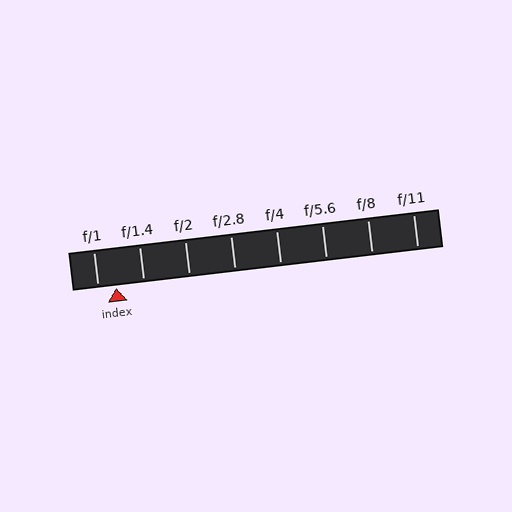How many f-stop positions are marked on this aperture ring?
There are 8 f-stop positions marked.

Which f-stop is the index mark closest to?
The index mark is closest to f/1.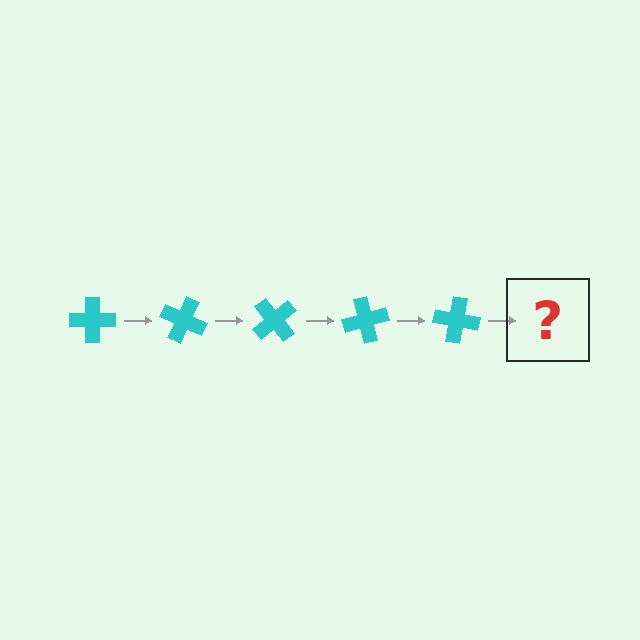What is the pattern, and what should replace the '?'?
The pattern is that the cross rotates 25 degrees each step. The '?' should be a cyan cross rotated 125 degrees.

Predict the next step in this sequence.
The next step is a cyan cross rotated 125 degrees.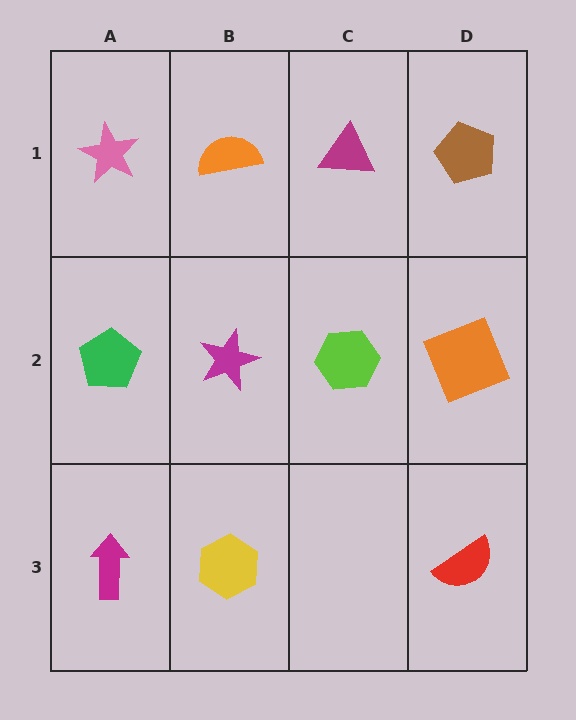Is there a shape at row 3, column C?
No, that cell is empty.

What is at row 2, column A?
A green pentagon.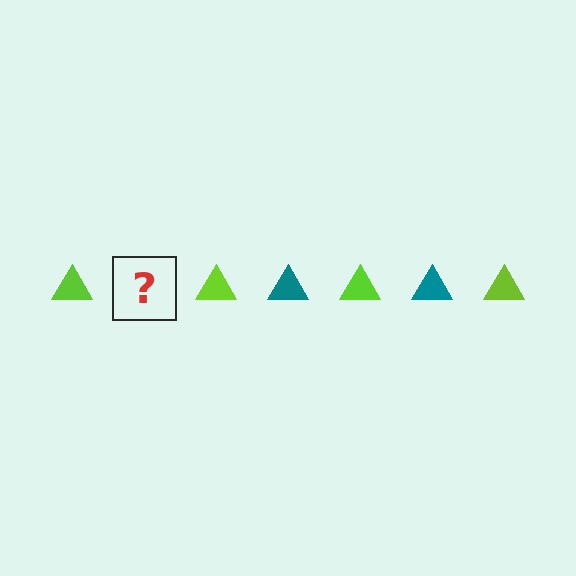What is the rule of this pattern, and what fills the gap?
The rule is that the pattern cycles through lime, teal triangles. The gap should be filled with a teal triangle.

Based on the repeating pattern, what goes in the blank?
The blank should be a teal triangle.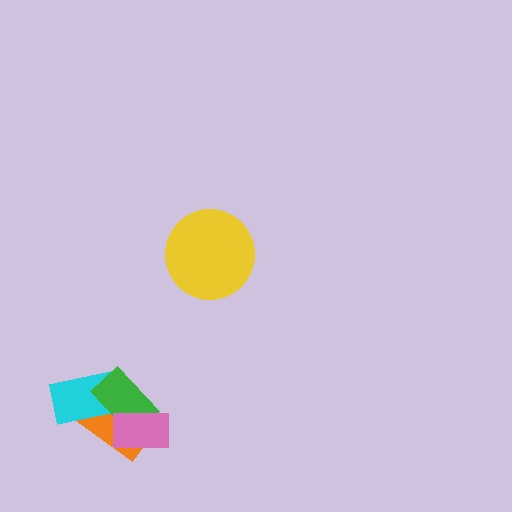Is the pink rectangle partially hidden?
No, no other shape covers it.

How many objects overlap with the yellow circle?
0 objects overlap with the yellow circle.